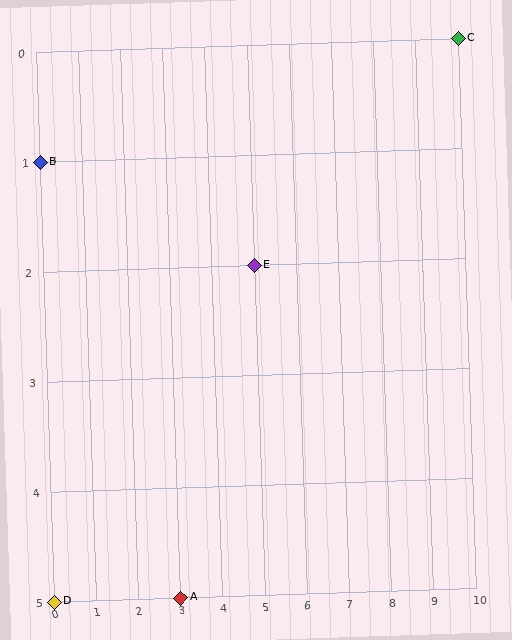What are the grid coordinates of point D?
Point D is at grid coordinates (0, 5).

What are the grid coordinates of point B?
Point B is at grid coordinates (0, 1).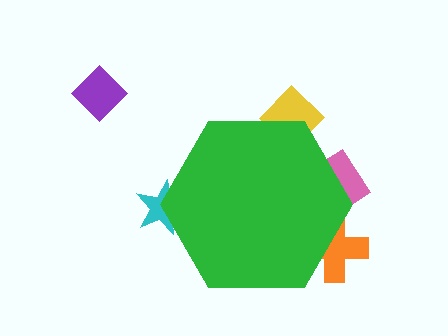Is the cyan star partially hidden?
Yes, the cyan star is partially hidden behind the green hexagon.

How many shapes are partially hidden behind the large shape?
4 shapes are partially hidden.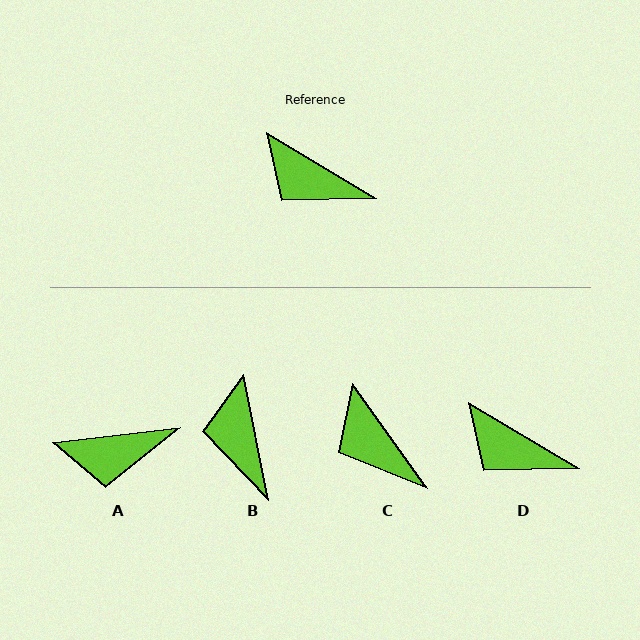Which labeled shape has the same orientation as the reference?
D.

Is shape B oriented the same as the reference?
No, it is off by about 48 degrees.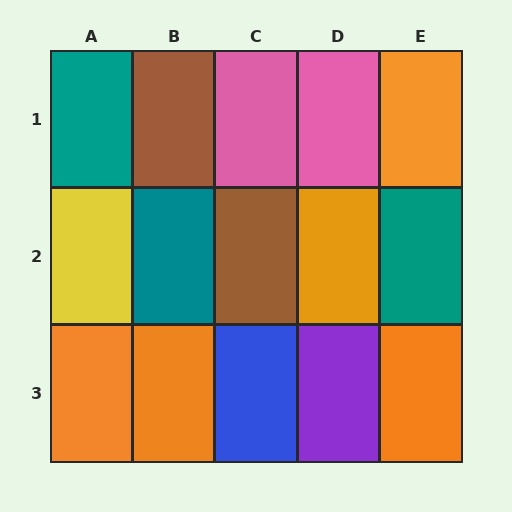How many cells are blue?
1 cell is blue.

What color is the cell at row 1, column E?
Orange.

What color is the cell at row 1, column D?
Pink.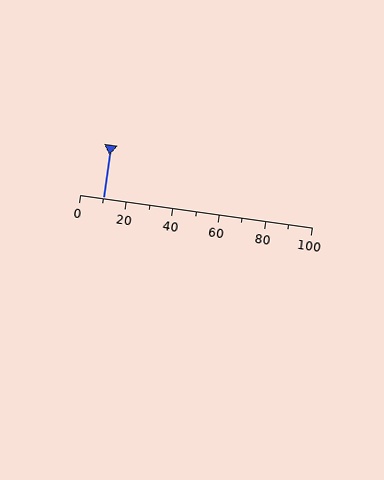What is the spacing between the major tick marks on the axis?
The major ticks are spaced 20 apart.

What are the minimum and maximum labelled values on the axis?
The axis runs from 0 to 100.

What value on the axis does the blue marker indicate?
The marker indicates approximately 10.